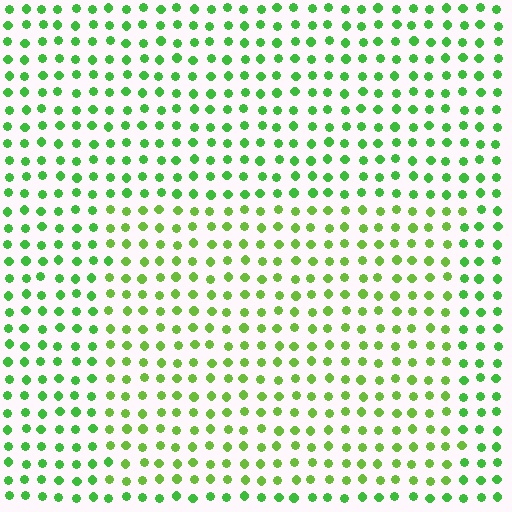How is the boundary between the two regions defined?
The boundary is defined purely by a slight shift in hue (about 22 degrees). Spacing, size, and orientation are identical on both sides.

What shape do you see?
I see a rectangle.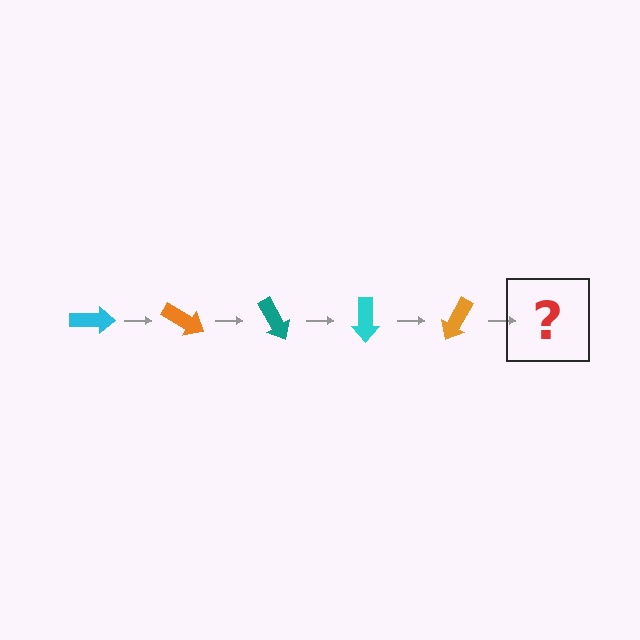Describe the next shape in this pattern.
It should be a teal arrow, rotated 150 degrees from the start.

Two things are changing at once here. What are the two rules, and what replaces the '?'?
The two rules are that it rotates 30 degrees each step and the color cycles through cyan, orange, and teal. The '?' should be a teal arrow, rotated 150 degrees from the start.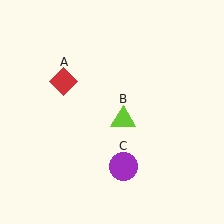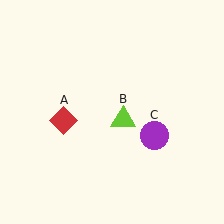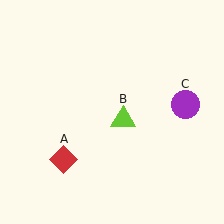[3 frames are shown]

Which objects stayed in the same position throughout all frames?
Lime triangle (object B) remained stationary.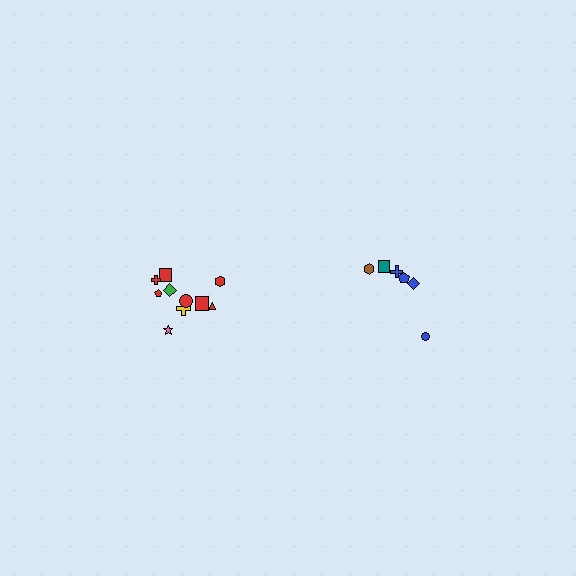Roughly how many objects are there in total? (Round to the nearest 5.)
Roughly 15 objects in total.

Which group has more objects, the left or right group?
The left group.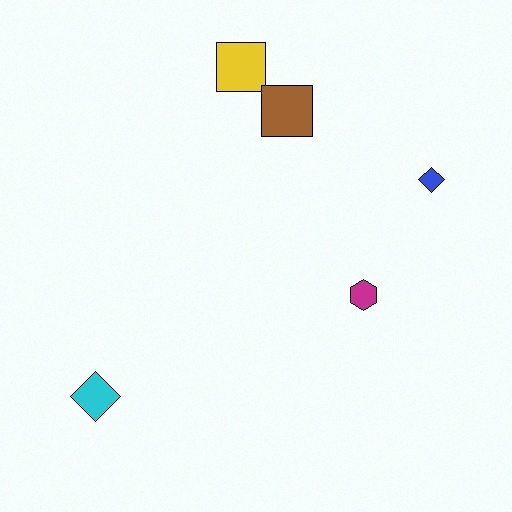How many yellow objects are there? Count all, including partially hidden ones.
There is 1 yellow object.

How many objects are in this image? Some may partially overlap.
There are 5 objects.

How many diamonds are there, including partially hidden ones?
There are 2 diamonds.